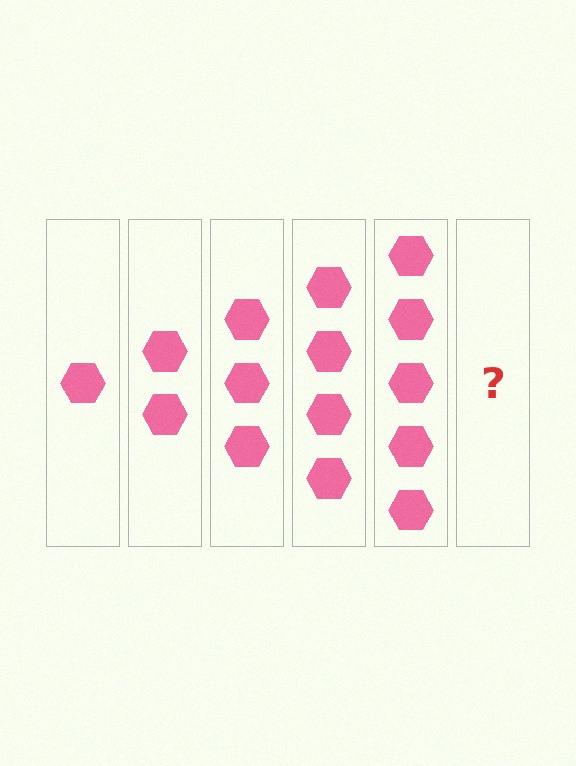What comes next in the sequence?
The next element should be 6 hexagons.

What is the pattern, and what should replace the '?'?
The pattern is that each step adds one more hexagon. The '?' should be 6 hexagons.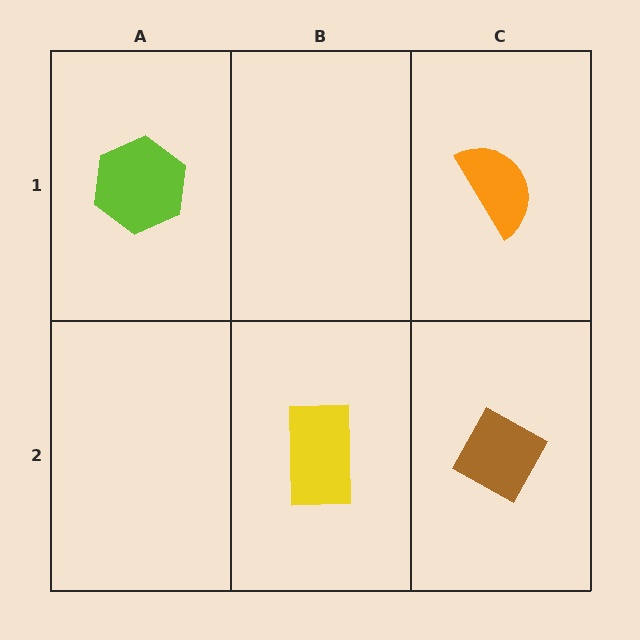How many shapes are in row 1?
2 shapes.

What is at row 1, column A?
A lime hexagon.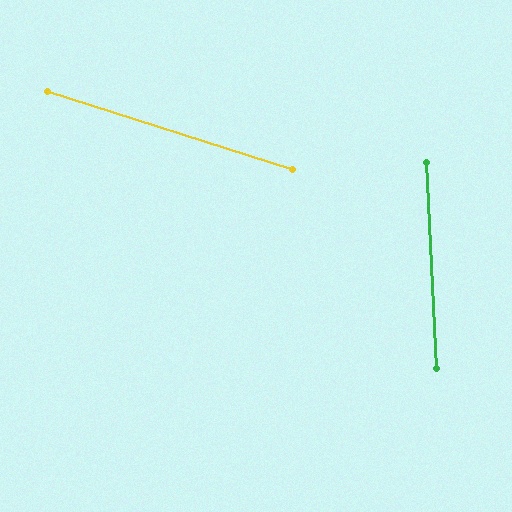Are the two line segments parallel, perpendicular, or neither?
Neither parallel nor perpendicular — they differ by about 69°.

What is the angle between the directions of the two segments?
Approximately 69 degrees.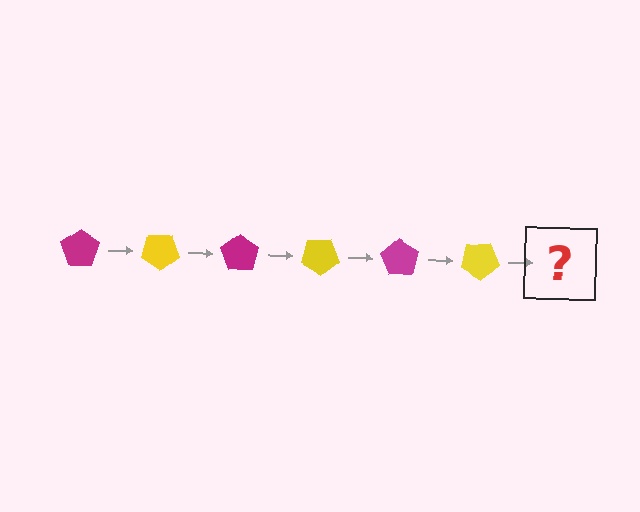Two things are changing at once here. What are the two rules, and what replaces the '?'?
The two rules are that it rotates 35 degrees each step and the color cycles through magenta and yellow. The '?' should be a magenta pentagon, rotated 210 degrees from the start.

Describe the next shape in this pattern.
It should be a magenta pentagon, rotated 210 degrees from the start.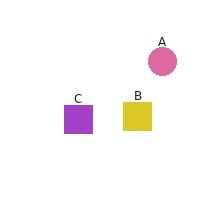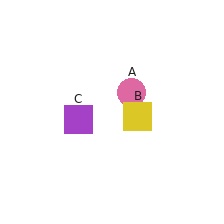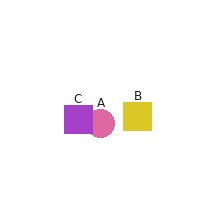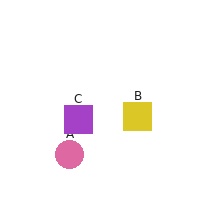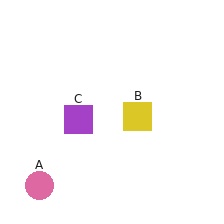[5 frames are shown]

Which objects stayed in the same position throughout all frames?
Yellow square (object B) and purple square (object C) remained stationary.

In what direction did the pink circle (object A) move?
The pink circle (object A) moved down and to the left.